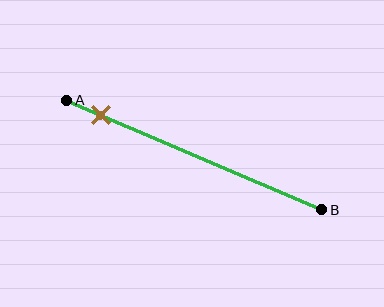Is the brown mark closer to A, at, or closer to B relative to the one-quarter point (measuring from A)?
The brown mark is closer to point A than the one-quarter point of segment AB.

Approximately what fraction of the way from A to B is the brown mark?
The brown mark is approximately 15% of the way from A to B.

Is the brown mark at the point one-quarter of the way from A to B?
No, the mark is at about 15% from A, not at the 25% one-quarter point.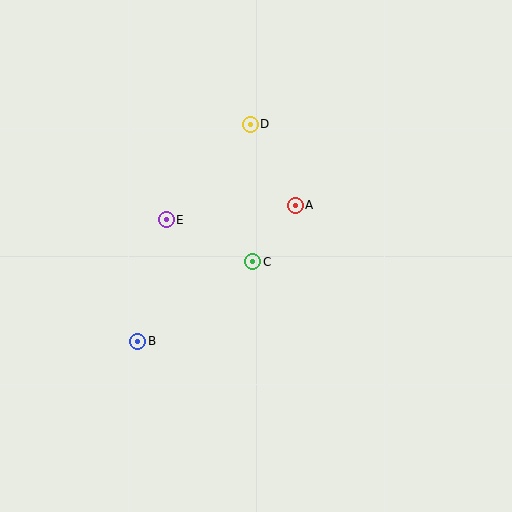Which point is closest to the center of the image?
Point C at (253, 262) is closest to the center.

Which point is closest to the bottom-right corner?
Point C is closest to the bottom-right corner.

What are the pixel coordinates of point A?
Point A is at (295, 205).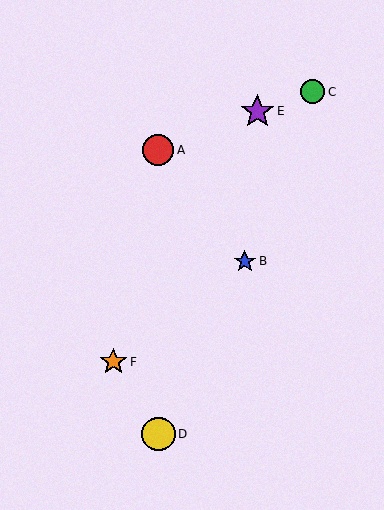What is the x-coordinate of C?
Object C is at x≈313.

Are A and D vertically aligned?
Yes, both are at x≈158.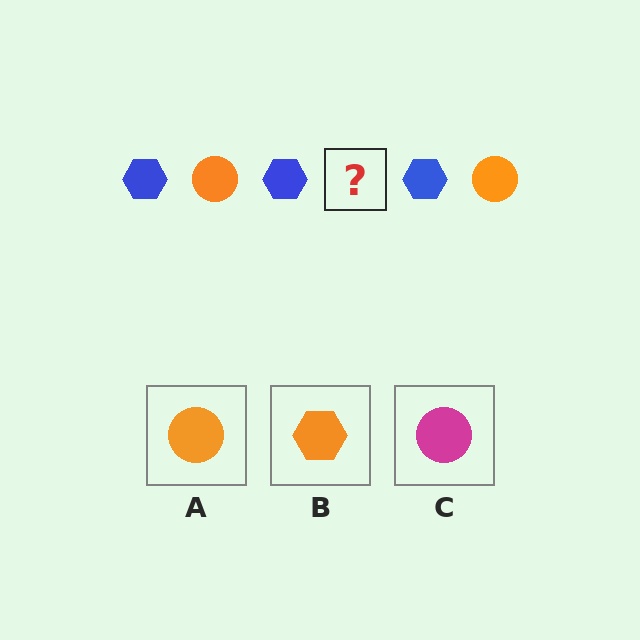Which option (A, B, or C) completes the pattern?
A.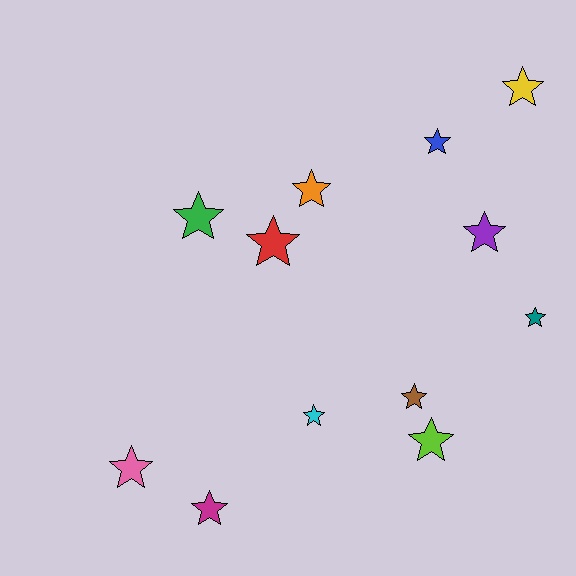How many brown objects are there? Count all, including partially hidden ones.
There is 1 brown object.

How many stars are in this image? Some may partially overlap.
There are 12 stars.